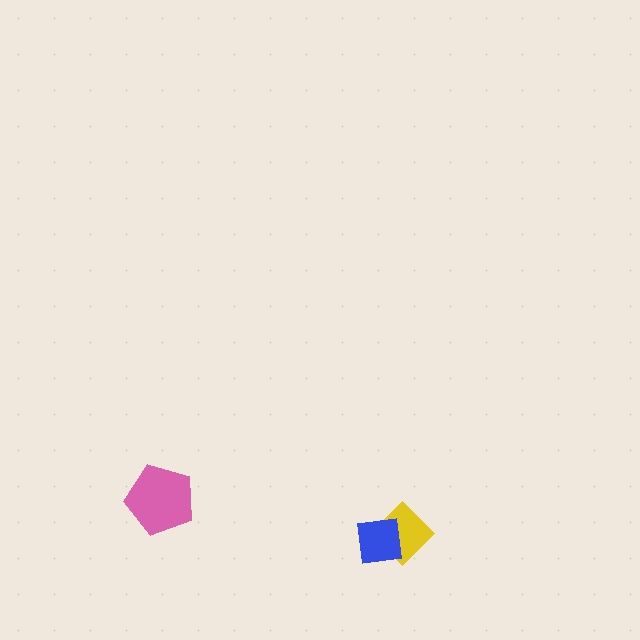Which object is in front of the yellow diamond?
The blue square is in front of the yellow diamond.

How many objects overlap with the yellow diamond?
1 object overlaps with the yellow diamond.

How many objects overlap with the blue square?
1 object overlaps with the blue square.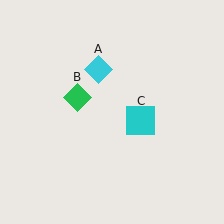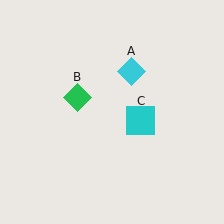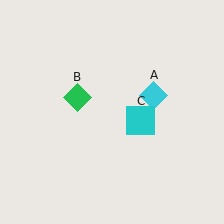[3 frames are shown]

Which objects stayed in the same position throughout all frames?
Green diamond (object B) and cyan square (object C) remained stationary.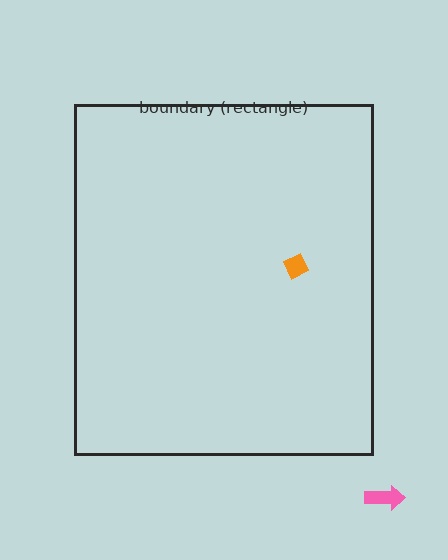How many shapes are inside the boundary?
1 inside, 1 outside.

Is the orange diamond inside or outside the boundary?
Inside.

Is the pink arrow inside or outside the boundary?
Outside.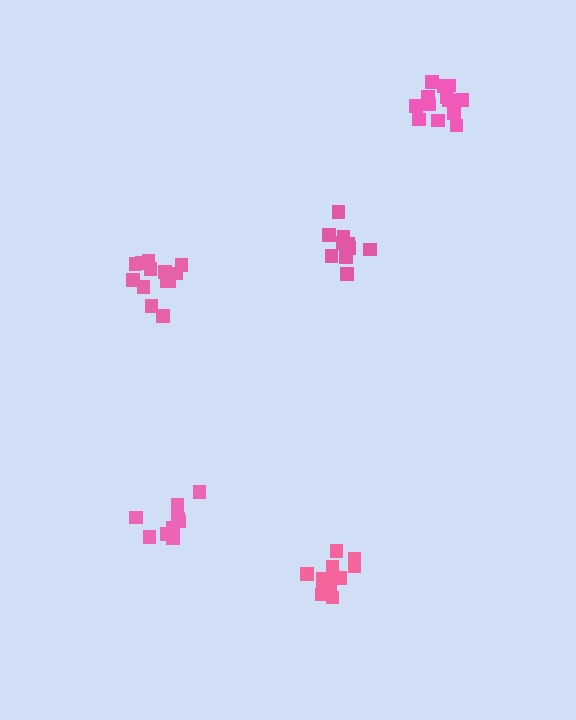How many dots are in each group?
Group 1: 11 dots, Group 2: 12 dots, Group 3: 10 dots, Group 4: 13 dots, Group 5: 14 dots (60 total).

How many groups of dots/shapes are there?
There are 5 groups.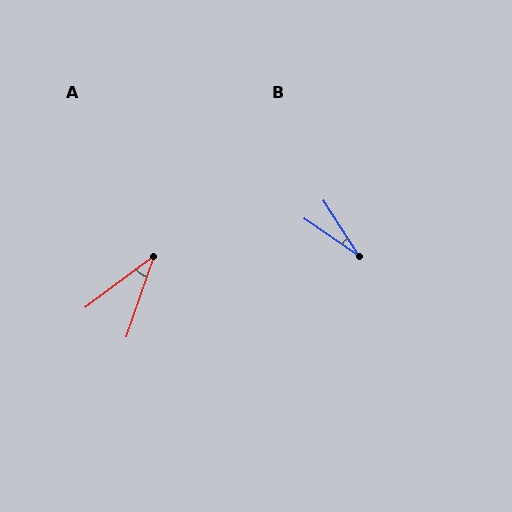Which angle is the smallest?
B, at approximately 23 degrees.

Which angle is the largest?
A, at approximately 35 degrees.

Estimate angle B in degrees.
Approximately 23 degrees.